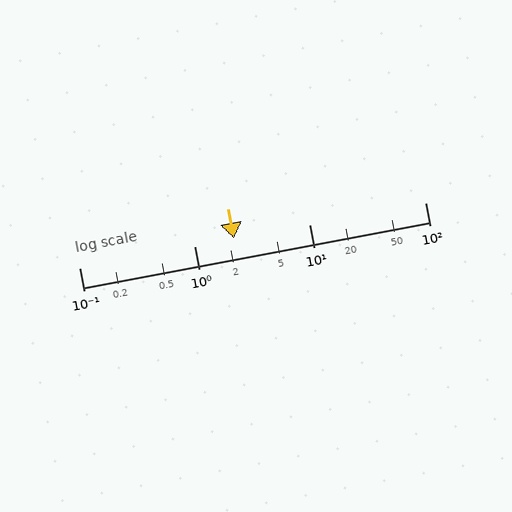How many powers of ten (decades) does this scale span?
The scale spans 3 decades, from 0.1 to 100.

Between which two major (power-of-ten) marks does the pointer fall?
The pointer is between 1 and 10.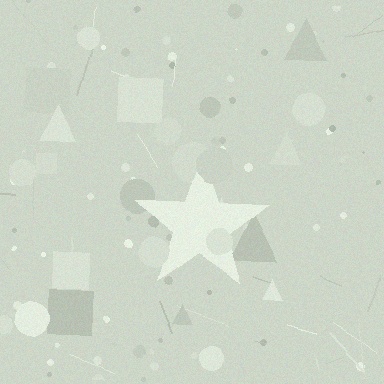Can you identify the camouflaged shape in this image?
The camouflaged shape is a star.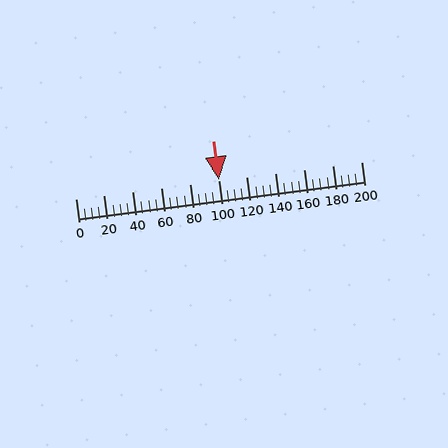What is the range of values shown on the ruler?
The ruler shows values from 0 to 200.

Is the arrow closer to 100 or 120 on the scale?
The arrow is closer to 100.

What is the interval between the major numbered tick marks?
The major tick marks are spaced 20 units apart.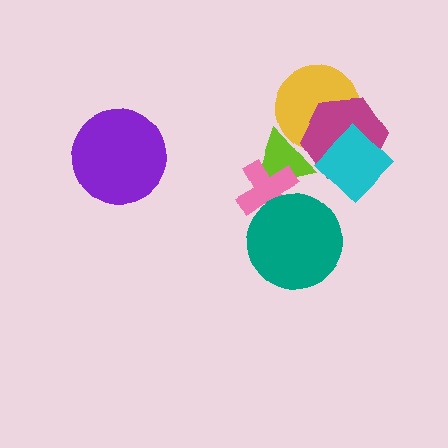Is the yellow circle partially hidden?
Yes, it is partially covered by another shape.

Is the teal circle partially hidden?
No, no other shape covers it.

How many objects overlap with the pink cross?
2 objects overlap with the pink cross.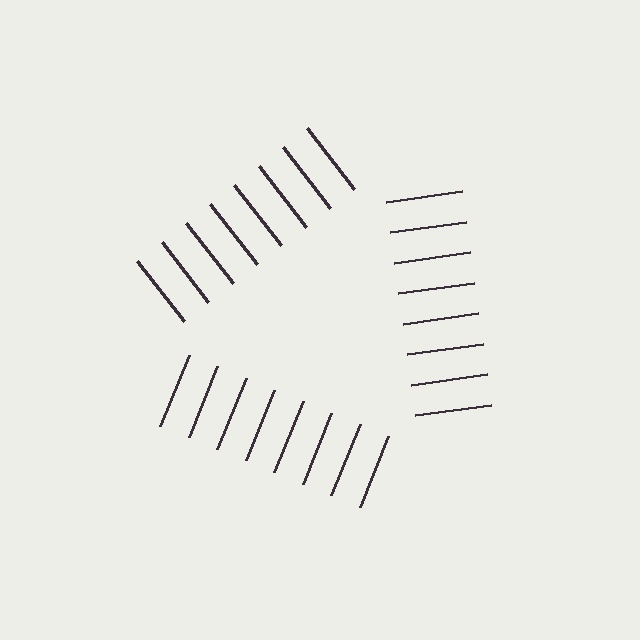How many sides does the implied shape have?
3 sides — the line-ends trace a triangle.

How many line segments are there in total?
24 — 8 along each of the 3 edges.